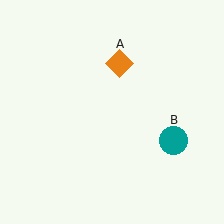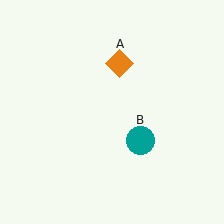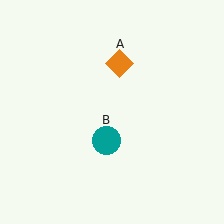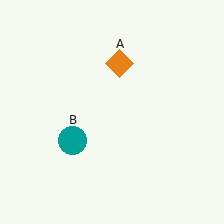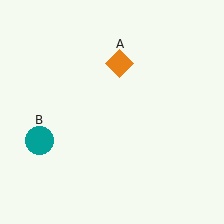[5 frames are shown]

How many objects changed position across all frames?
1 object changed position: teal circle (object B).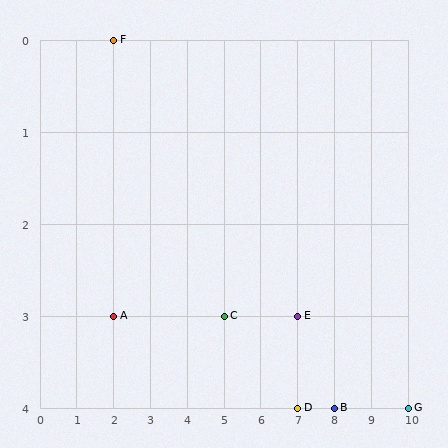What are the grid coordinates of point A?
Point A is at grid coordinates (2, 3).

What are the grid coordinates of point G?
Point G is at grid coordinates (10, 4).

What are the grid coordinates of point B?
Point B is at grid coordinates (8, 4).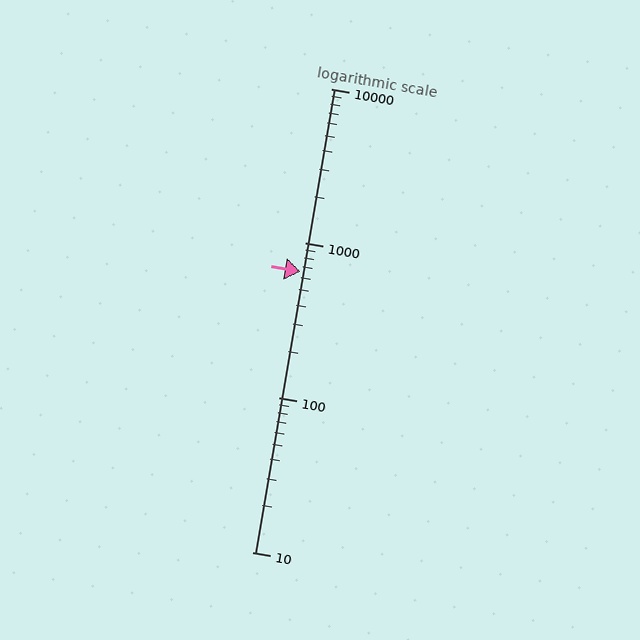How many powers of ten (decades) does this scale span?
The scale spans 3 decades, from 10 to 10000.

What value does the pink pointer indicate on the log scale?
The pointer indicates approximately 650.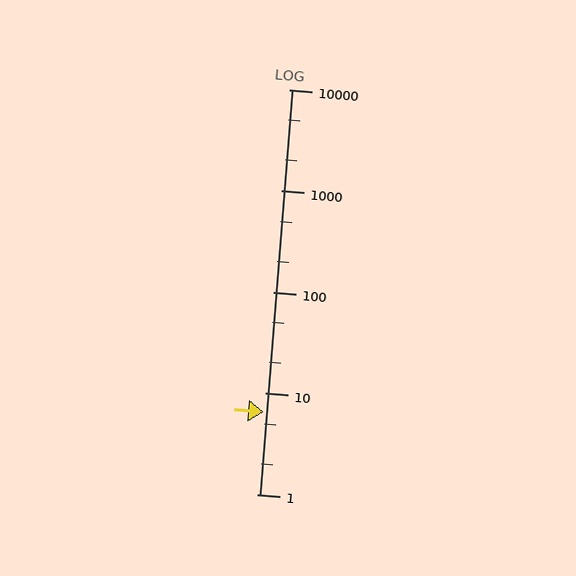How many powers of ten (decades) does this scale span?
The scale spans 4 decades, from 1 to 10000.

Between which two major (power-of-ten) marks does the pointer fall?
The pointer is between 1 and 10.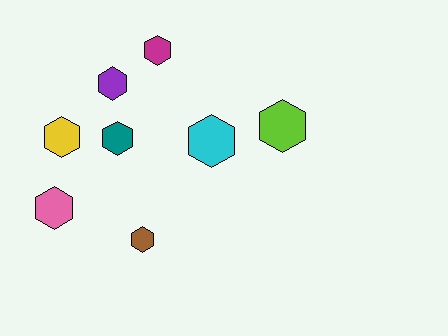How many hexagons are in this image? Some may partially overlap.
There are 8 hexagons.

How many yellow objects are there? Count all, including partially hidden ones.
There is 1 yellow object.